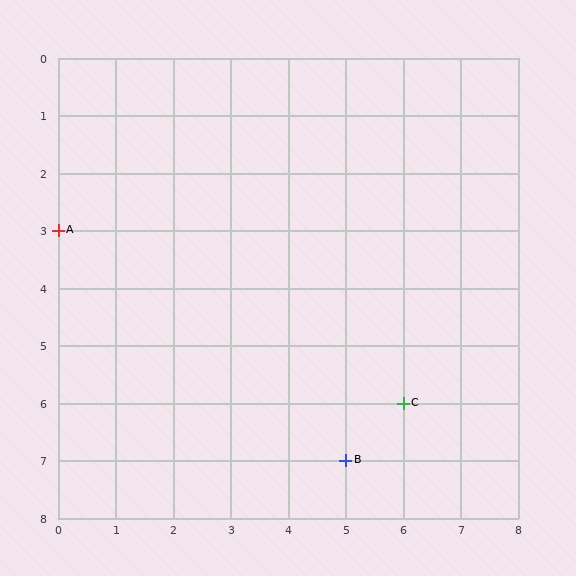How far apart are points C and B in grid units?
Points C and B are 1 column and 1 row apart (about 1.4 grid units diagonally).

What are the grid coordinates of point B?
Point B is at grid coordinates (5, 7).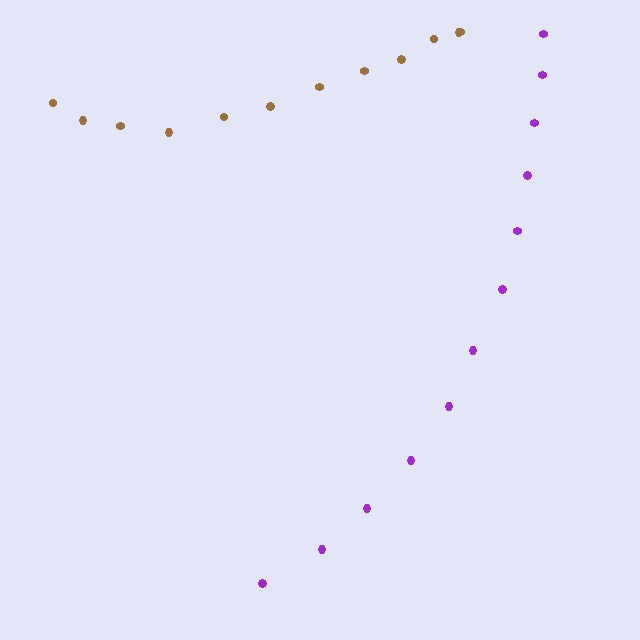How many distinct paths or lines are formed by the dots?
There are 2 distinct paths.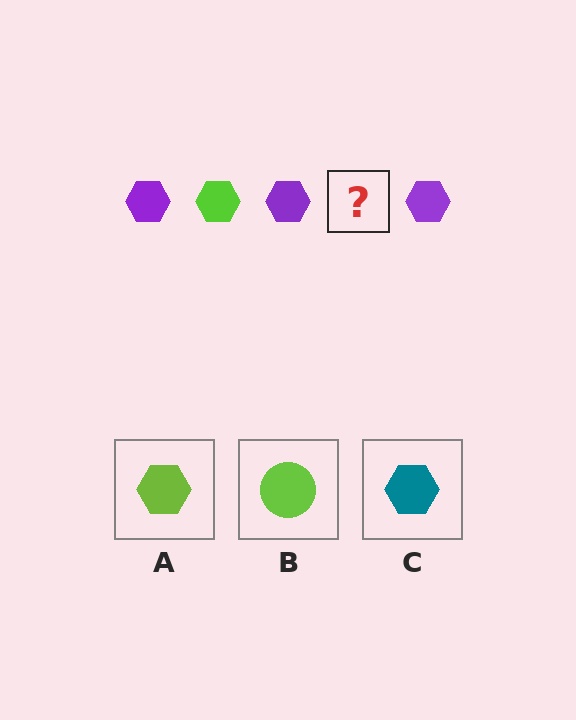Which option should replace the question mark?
Option A.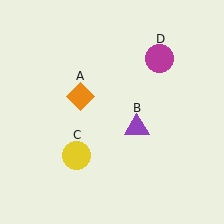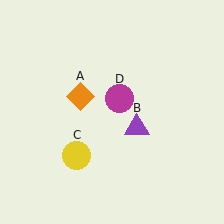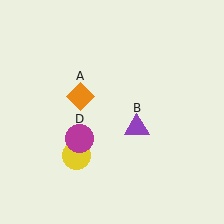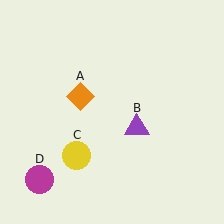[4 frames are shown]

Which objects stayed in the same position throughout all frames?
Orange diamond (object A) and purple triangle (object B) and yellow circle (object C) remained stationary.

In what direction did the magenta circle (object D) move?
The magenta circle (object D) moved down and to the left.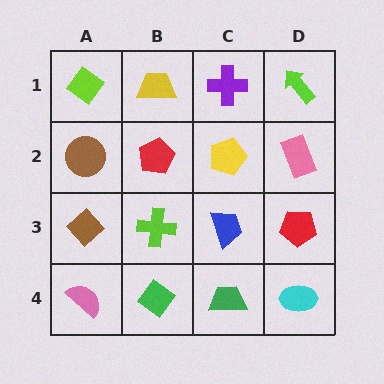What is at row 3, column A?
A brown diamond.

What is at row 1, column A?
A lime diamond.